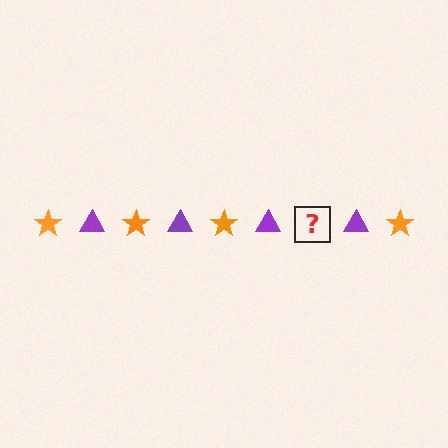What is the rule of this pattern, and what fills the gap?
The rule is that the pattern alternates between orange star and purple triangle. The gap should be filled with an orange star.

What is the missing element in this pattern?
The missing element is an orange star.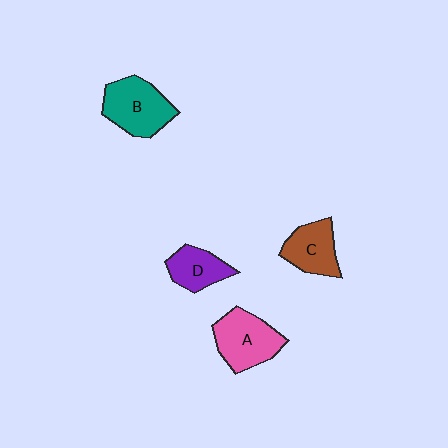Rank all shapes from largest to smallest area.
From largest to smallest: B (teal), A (pink), C (brown), D (purple).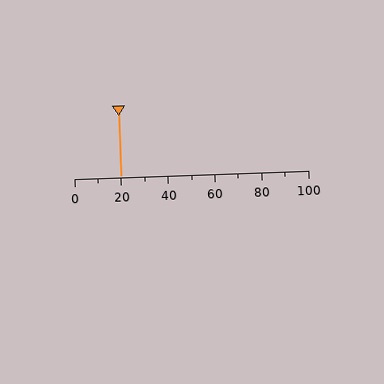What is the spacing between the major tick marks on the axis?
The major ticks are spaced 20 apart.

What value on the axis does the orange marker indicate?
The marker indicates approximately 20.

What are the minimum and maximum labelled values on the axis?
The axis runs from 0 to 100.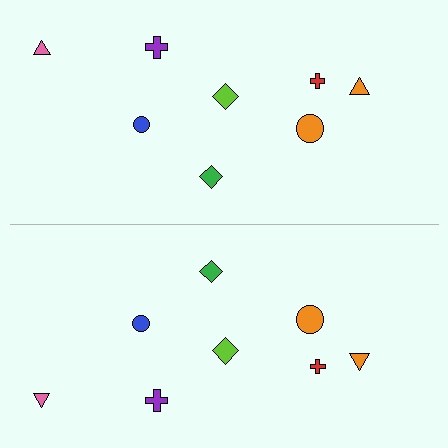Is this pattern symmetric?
Yes, this pattern has bilateral (reflection) symmetry.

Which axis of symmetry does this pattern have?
The pattern has a horizontal axis of symmetry running through the center of the image.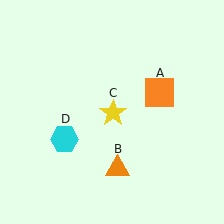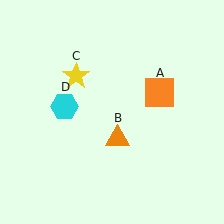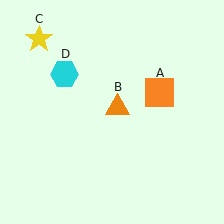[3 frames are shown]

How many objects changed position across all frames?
3 objects changed position: orange triangle (object B), yellow star (object C), cyan hexagon (object D).